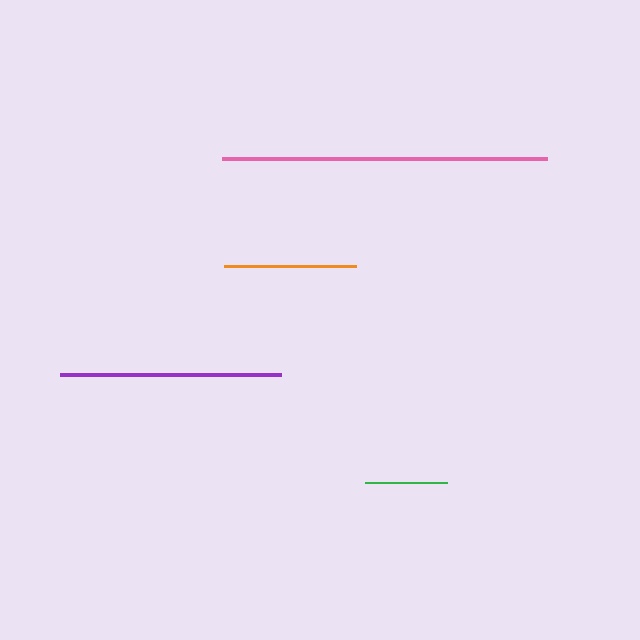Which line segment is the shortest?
The green line is the shortest at approximately 83 pixels.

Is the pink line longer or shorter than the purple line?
The pink line is longer than the purple line.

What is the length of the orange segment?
The orange segment is approximately 132 pixels long.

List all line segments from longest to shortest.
From longest to shortest: pink, purple, orange, green.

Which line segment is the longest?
The pink line is the longest at approximately 325 pixels.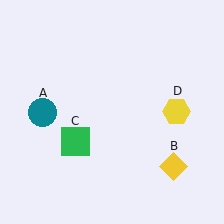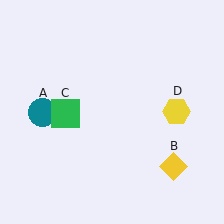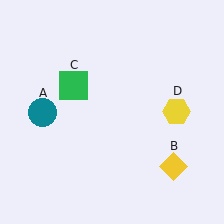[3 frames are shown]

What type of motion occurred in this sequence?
The green square (object C) rotated clockwise around the center of the scene.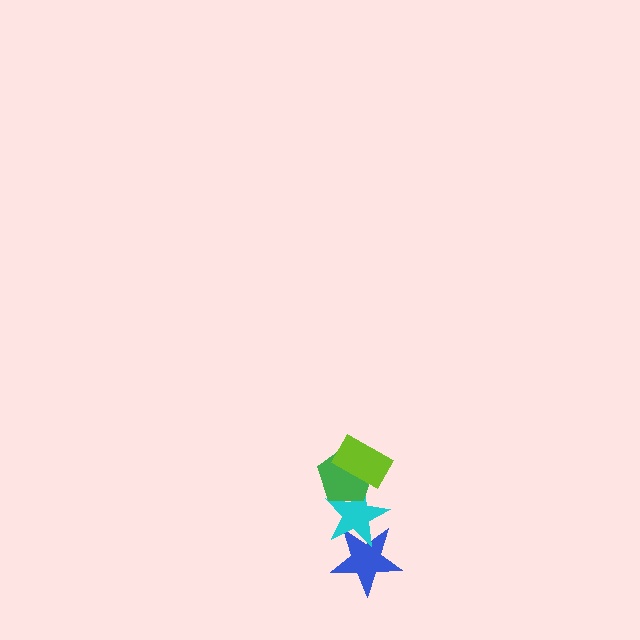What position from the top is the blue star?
The blue star is 4th from the top.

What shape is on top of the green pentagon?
The lime rectangle is on top of the green pentagon.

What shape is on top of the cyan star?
The green pentagon is on top of the cyan star.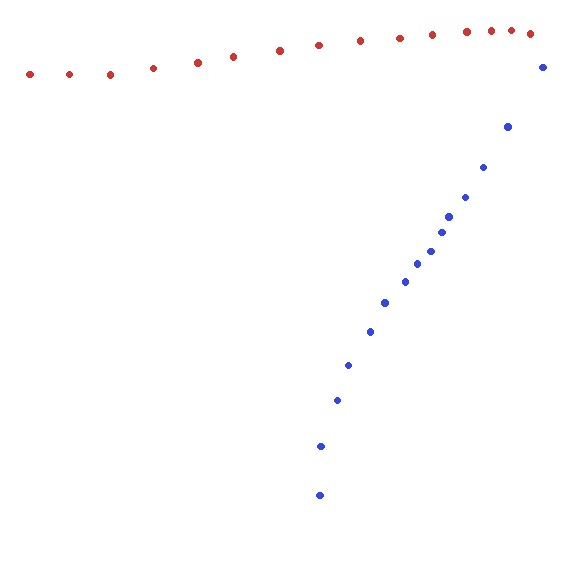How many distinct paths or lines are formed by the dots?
There are 2 distinct paths.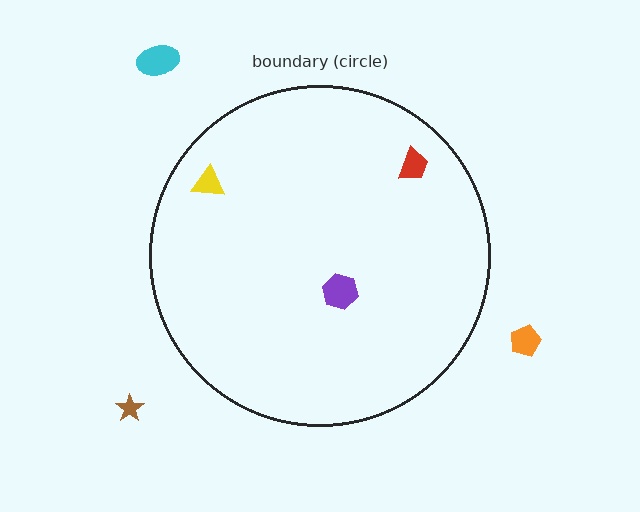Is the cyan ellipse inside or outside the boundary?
Outside.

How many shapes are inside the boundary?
3 inside, 3 outside.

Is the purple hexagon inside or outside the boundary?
Inside.